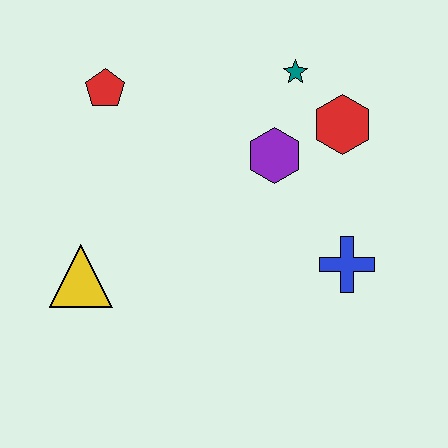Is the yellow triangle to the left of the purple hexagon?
Yes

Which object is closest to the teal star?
The red hexagon is closest to the teal star.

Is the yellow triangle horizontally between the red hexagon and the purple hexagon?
No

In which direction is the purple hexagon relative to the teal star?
The purple hexagon is below the teal star.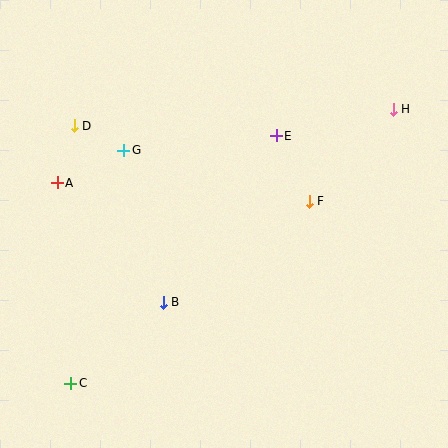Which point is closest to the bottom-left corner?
Point C is closest to the bottom-left corner.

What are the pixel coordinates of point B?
Point B is at (163, 303).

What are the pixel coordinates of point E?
Point E is at (276, 136).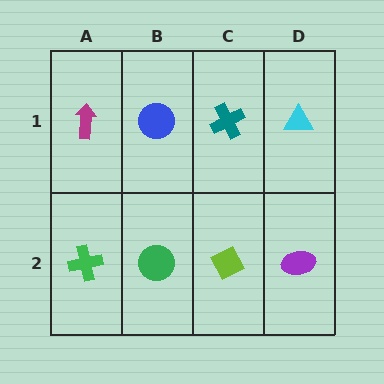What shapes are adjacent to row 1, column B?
A green circle (row 2, column B), a magenta arrow (row 1, column A), a teal cross (row 1, column C).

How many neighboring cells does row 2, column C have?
3.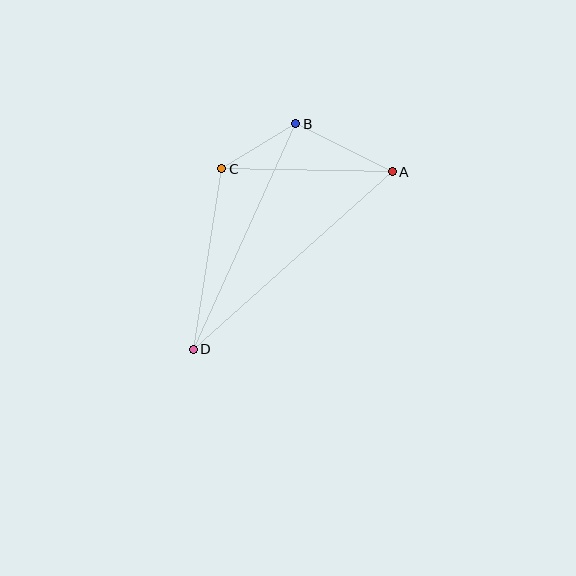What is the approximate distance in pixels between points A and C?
The distance between A and C is approximately 171 pixels.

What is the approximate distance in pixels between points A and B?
The distance between A and B is approximately 108 pixels.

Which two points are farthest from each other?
Points A and D are farthest from each other.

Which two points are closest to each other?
Points B and C are closest to each other.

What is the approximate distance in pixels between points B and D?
The distance between B and D is approximately 247 pixels.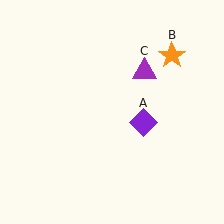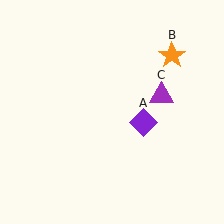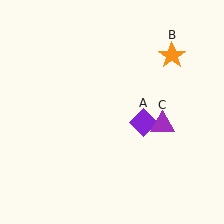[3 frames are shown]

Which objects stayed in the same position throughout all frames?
Purple diamond (object A) and orange star (object B) remained stationary.